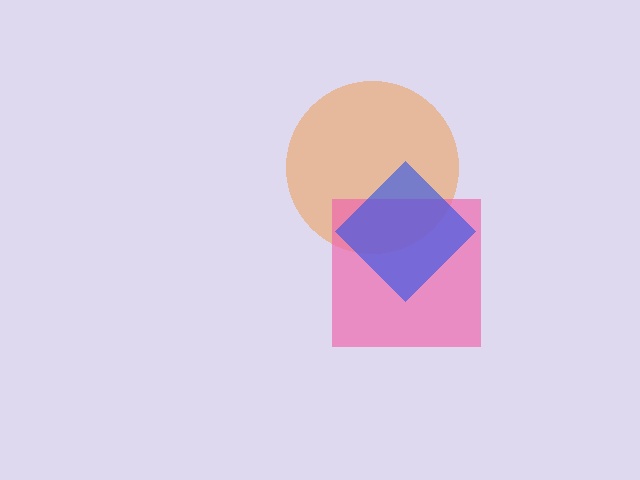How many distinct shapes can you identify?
There are 3 distinct shapes: an orange circle, a pink square, a blue diamond.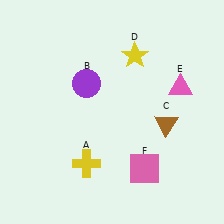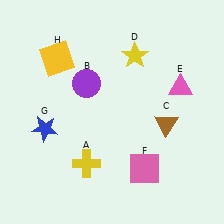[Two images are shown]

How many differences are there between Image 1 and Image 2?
There are 2 differences between the two images.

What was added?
A blue star (G), a yellow square (H) were added in Image 2.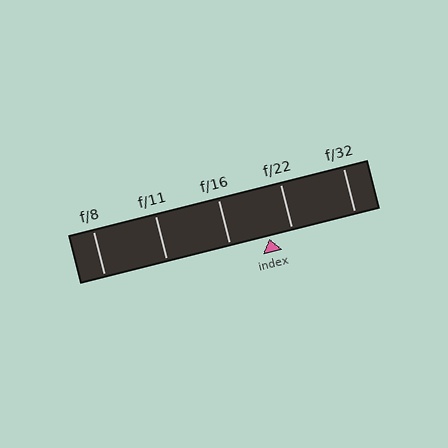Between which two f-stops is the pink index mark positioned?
The index mark is between f/16 and f/22.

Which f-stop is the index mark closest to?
The index mark is closest to f/22.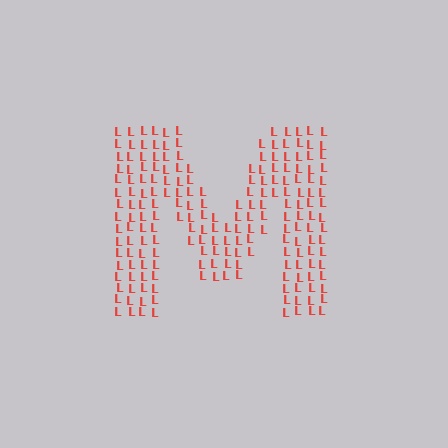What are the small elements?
The small elements are letter L's.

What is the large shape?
The large shape is the letter M.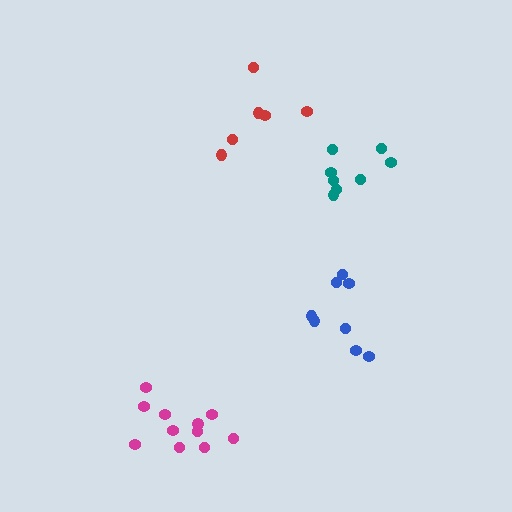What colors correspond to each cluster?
The clusters are colored: teal, red, blue, magenta.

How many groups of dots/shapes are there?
There are 4 groups.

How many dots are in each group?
Group 1: 8 dots, Group 2: 6 dots, Group 3: 8 dots, Group 4: 11 dots (33 total).